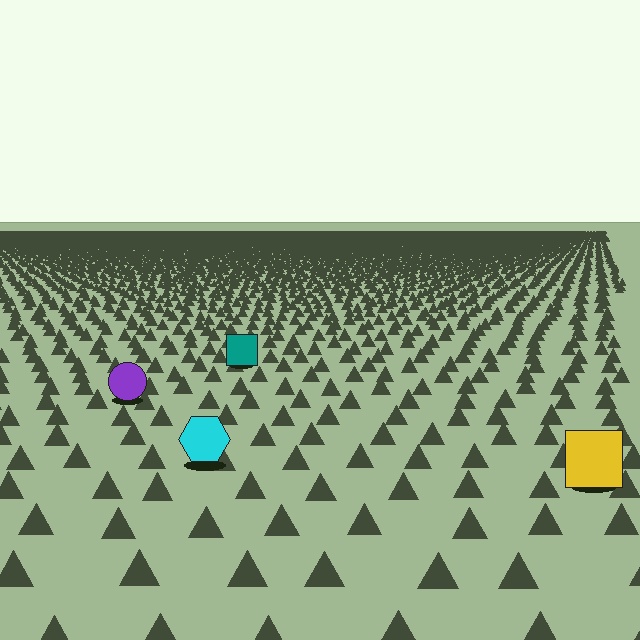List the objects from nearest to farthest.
From nearest to farthest: the yellow square, the cyan hexagon, the purple circle, the teal square.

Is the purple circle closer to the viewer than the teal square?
Yes. The purple circle is closer — you can tell from the texture gradient: the ground texture is coarser near it.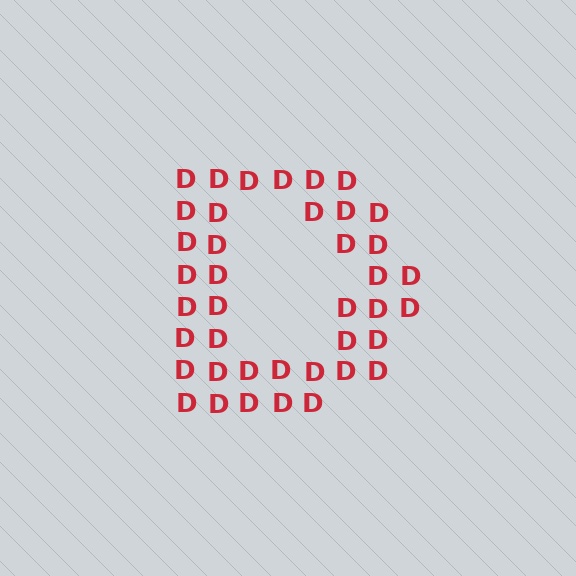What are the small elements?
The small elements are letter D's.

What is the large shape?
The large shape is the letter D.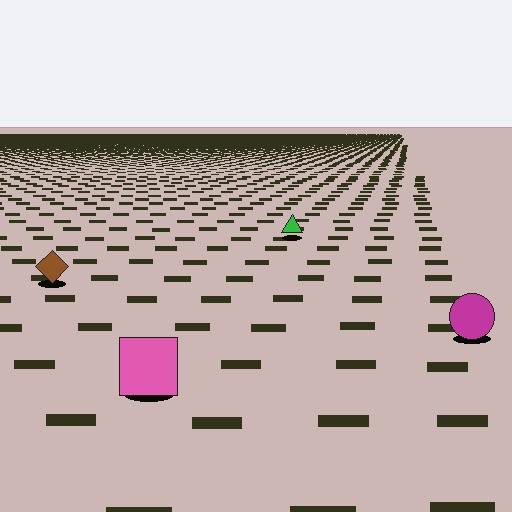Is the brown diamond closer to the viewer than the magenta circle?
No. The magenta circle is closer — you can tell from the texture gradient: the ground texture is coarser near it.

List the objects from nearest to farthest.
From nearest to farthest: the pink square, the magenta circle, the brown diamond, the green triangle.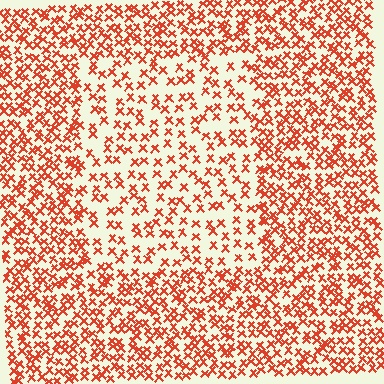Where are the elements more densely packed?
The elements are more densely packed outside the rectangle boundary.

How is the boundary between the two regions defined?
The boundary is defined by a change in element density (approximately 1.9x ratio). All elements are the same color, size, and shape.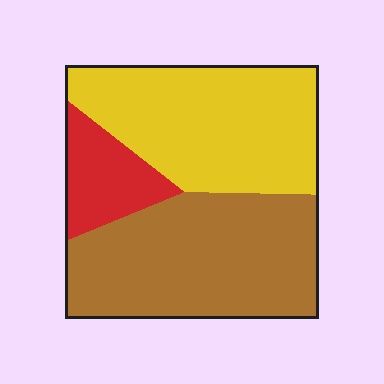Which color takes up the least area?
Red, at roughly 15%.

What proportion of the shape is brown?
Brown covers roughly 45% of the shape.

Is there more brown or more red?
Brown.